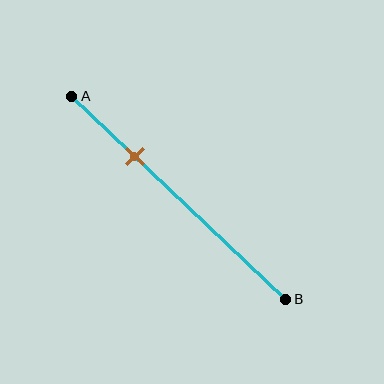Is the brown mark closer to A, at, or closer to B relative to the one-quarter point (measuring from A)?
The brown mark is closer to point B than the one-quarter point of segment AB.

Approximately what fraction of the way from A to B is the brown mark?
The brown mark is approximately 30% of the way from A to B.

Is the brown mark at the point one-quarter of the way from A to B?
No, the mark is at about 30% from A, not at the 25% one-quarter point.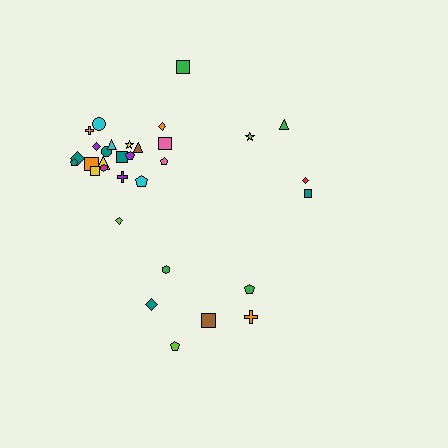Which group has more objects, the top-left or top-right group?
The top-left group.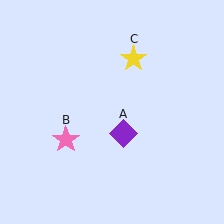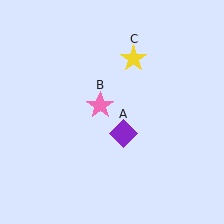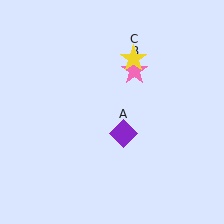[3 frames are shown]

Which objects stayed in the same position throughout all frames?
Purple diamond (object A) and yellow star (object C) remained stationary.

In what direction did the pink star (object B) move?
The pink star (object B) moved up and to the right.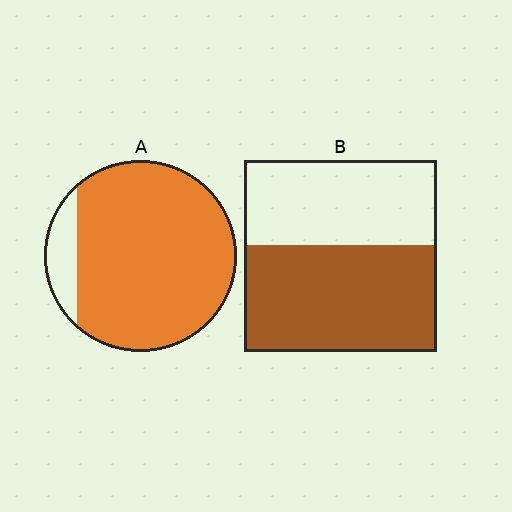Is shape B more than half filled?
Yes.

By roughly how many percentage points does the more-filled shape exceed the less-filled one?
By roughly 35 percentage points (A over B).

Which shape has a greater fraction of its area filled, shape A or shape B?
Shape A.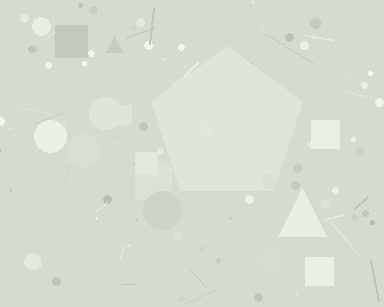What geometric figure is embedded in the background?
A pentagon is embedded in the background.